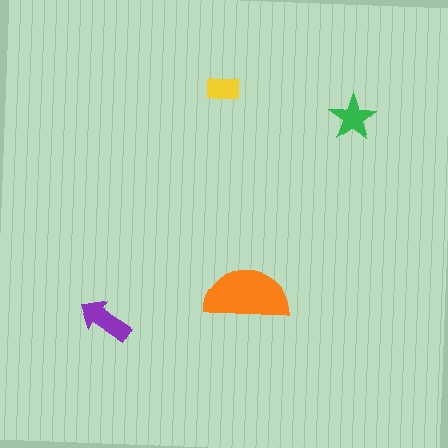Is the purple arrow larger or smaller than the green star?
Larger.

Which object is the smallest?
The yellow rectangle.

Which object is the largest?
The orange semicircle.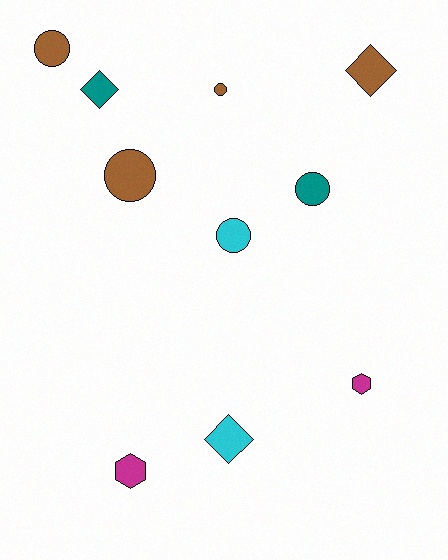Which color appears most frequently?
Brown, with 4 objects.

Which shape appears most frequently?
Circle, with 5 objects.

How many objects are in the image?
There are 10 objects.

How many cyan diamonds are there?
There is 1 cyan diamond.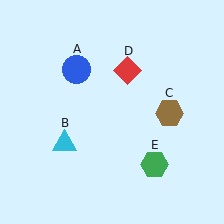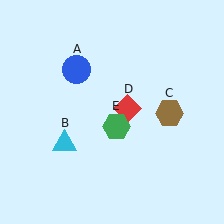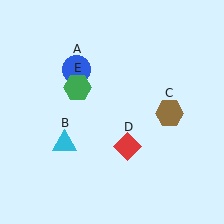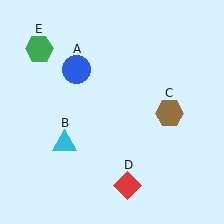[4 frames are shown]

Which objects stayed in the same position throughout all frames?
Blue circle (object A) and cyan triangle (object B) and brown hexagon (object C) remained stationary.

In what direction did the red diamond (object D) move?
The red diamond (object D) moved down.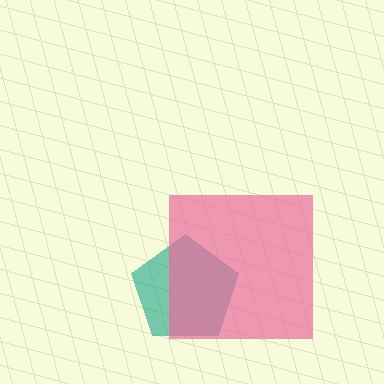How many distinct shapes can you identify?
There are 2 distinct shapes: a teal pentagon, a pink square.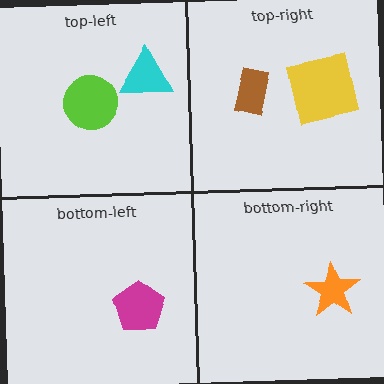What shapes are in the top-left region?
The cyan triangle, the lime circle.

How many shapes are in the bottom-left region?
1.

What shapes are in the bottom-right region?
The orange star.